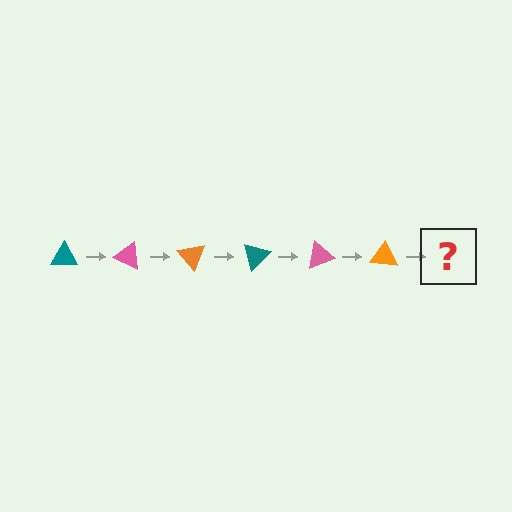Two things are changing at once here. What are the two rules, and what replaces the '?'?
The two rules are that it rotates 25 degrees each step and the color cycles through teal, pink, and orange. The '?' should be a teal triangle, rotated 150 degrees from the start.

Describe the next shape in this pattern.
It should be a teal triangle, rotated 150 degrees from the start.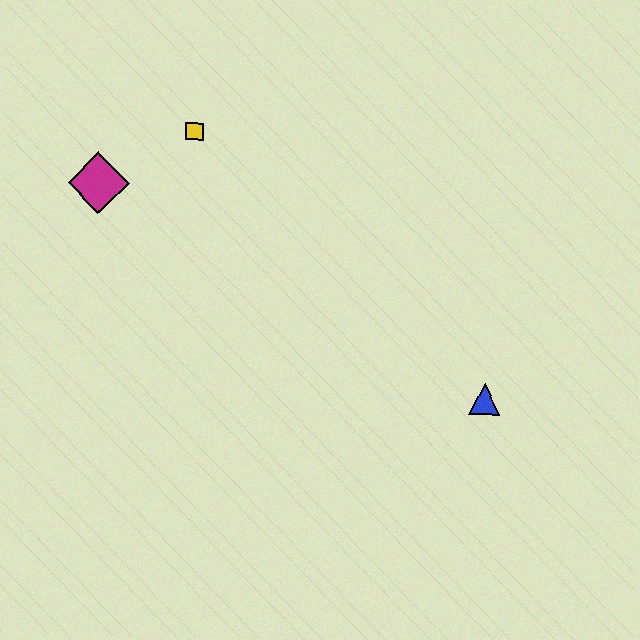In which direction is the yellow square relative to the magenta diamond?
The yellow square is to the right of the magenta diamond.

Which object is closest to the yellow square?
The magenta diamond is closest to the yellow square.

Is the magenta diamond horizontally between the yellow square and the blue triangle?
No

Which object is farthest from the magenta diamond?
The blue triangle is farthest from the magenta diamond.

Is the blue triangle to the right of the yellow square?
Yes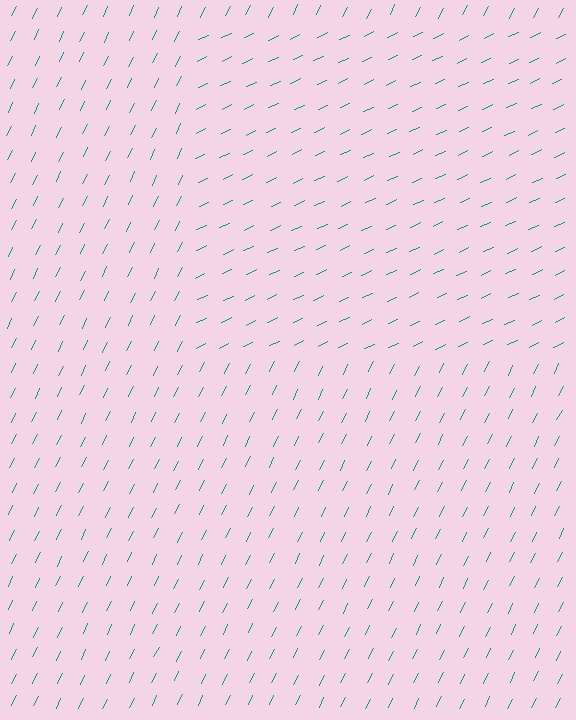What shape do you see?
I see a rectangle.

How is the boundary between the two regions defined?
The boundary is defined purely by a change in line orientation (approximately 38 degrees difference). All lines are the same color and thickness.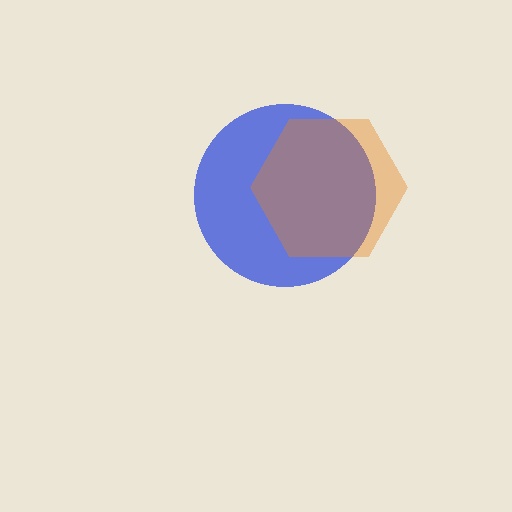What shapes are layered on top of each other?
The layered shapes are: a blue circle, an orange hexagon.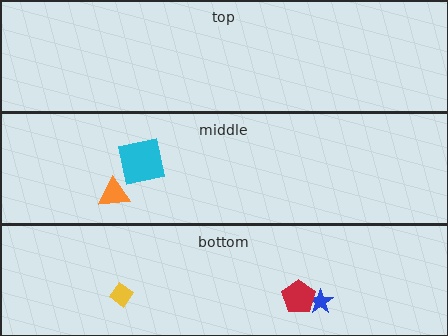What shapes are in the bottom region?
The blue star, the yellow diamond, the red pentagon.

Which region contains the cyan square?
The middle region.